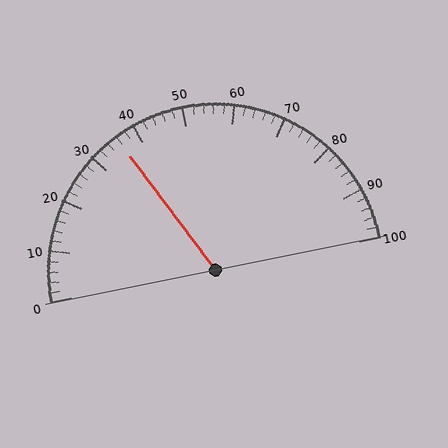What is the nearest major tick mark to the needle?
The nearest major tick mark is 40.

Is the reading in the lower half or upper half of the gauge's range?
The reading is in the lower half of the range (0 to 100).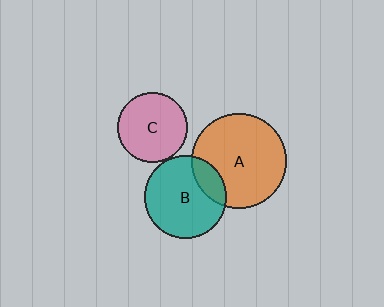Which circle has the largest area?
Circle A (orange).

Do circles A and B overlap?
Yes.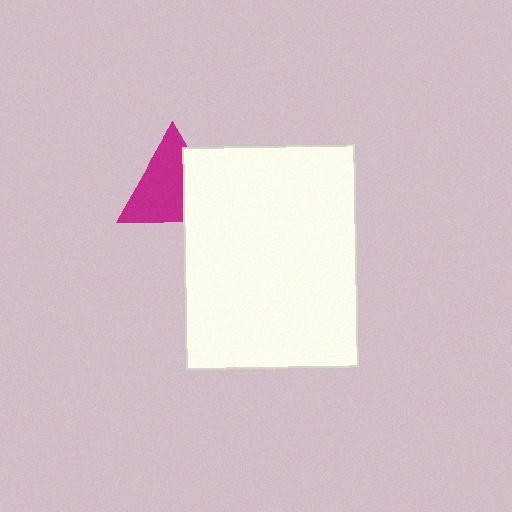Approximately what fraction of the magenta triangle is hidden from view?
Roughly 36% of the magenta triangle is hidden behind the white rectangle.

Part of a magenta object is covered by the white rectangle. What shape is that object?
It is a triangle.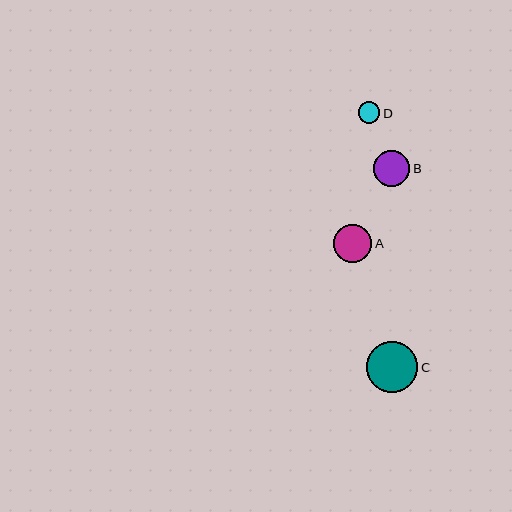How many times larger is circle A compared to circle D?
Circle A is approximately 1.8 times the size of circle D.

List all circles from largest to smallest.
From largest to smallest: C, A, B, D.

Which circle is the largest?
Circle C is the largest with a size of approximately 51 pixels.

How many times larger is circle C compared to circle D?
Circle C is approximately 2.3 times the size of circle D.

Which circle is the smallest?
Circle D is the smallest with a size of approximately 22 pixels.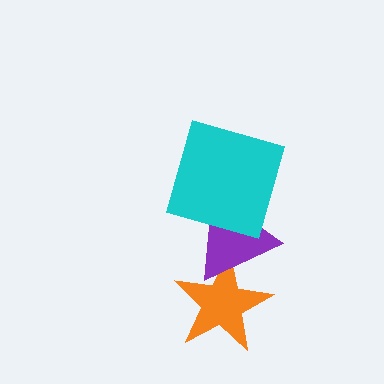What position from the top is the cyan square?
The cyan square is 1st from the top.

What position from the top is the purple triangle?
The purple triangle is 2nd from the top.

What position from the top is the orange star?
The orange star is 3rd from the top.